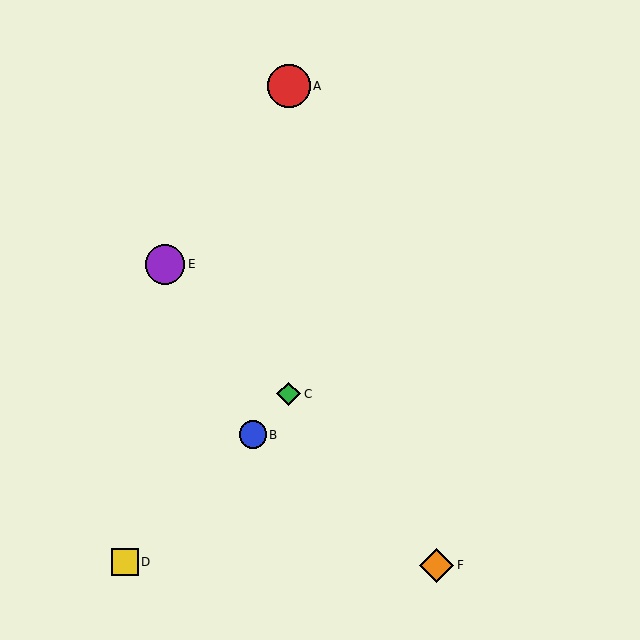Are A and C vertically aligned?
Yes, both are at x≈289.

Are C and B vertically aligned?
No, C is at x≈289 and B is at x≈253.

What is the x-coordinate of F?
Object F is at x≈437.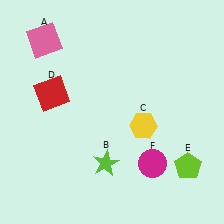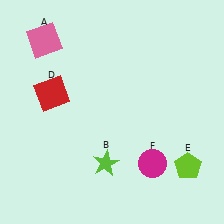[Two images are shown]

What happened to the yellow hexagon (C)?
The yellow hexagon (C) was removed in Image 2. It was in the bottom-right area of Image 1.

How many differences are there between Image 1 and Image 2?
There is 1 difference between the two images.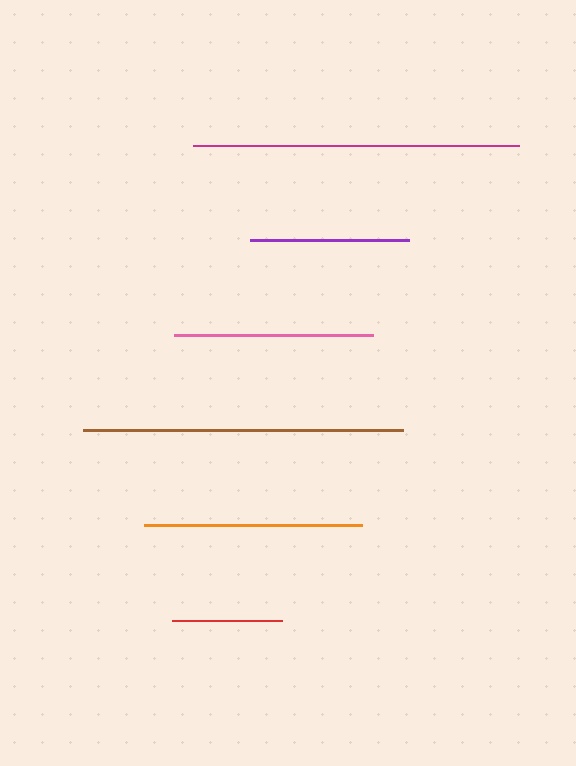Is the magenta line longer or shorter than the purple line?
The magenta line is longer than the purple line.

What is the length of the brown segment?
The brown segment is approximately 320 pixels long.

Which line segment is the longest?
The magenta line is the longest at approximately 326 pixels.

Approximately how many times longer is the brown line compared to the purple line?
The brown line is approximately 2.0 times the length of the purple line.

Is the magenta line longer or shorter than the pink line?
The magenta line is longer than the pink line.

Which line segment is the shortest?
The red line is the shortest at approximately 111 pixels.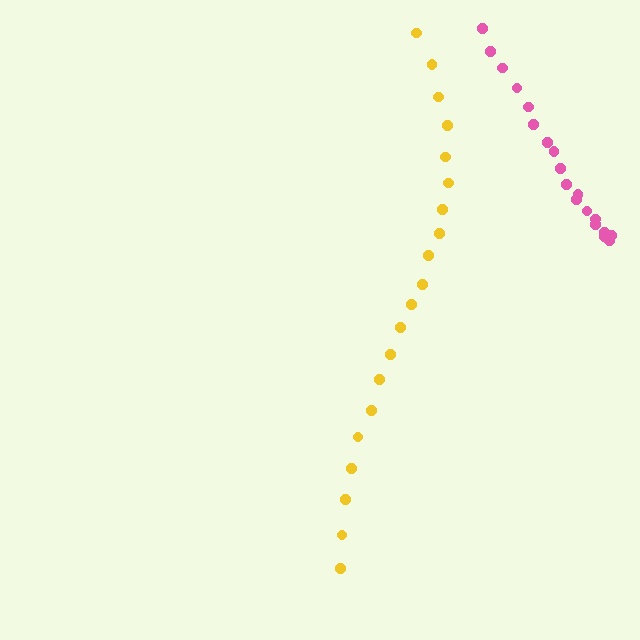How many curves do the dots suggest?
There are 2 distinct paths.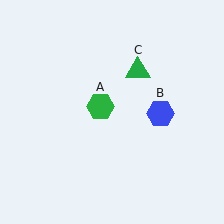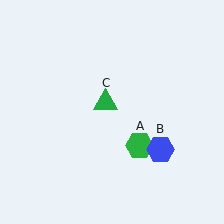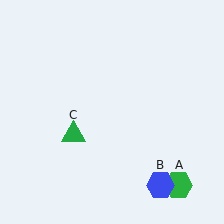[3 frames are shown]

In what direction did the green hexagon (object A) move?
The green hexagon (object A) moved down and to the right.